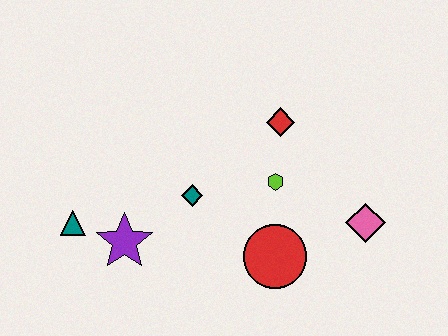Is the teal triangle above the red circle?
Yes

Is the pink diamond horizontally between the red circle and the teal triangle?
No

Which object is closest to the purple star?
The teal triangle is closest to the purple star.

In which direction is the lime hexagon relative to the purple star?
The lime hexagon is to the right of the purple star.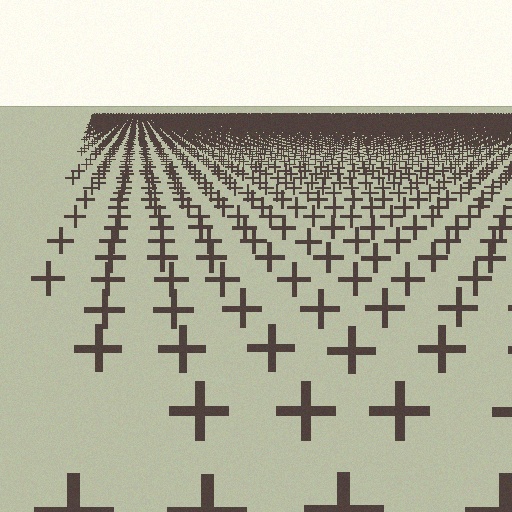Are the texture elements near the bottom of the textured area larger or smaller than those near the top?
Larger. Near the bottom, elements are closer to the viewer and appear at a bigger on-screen size.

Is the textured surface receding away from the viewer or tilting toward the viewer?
The surface is receding away from the viewer. Texture elements get smaller and denser toward the top.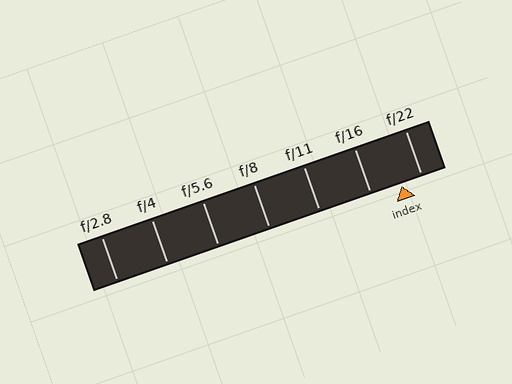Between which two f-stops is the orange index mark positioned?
The index mark is between f/16 and f/22.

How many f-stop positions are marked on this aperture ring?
There are 7 f-stop positions marked.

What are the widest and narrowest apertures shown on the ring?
The widest aperture shown is f/2.8 and the narrowest is f/22.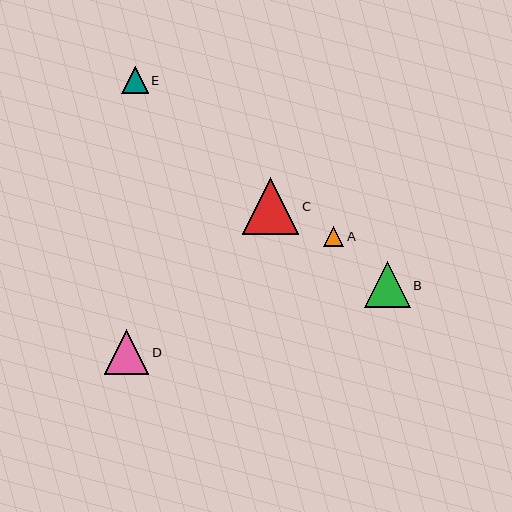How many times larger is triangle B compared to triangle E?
Triangle B is approximately 1.7 times the size of triangle E.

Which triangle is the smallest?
Triangle A is the smallest with a size of approximately 20 pixels.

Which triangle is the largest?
Triangle C is the largest with a size of approximately 56 pixels.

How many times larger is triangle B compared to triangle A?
Triangle B is approximately 2.2 times the size of triangle A.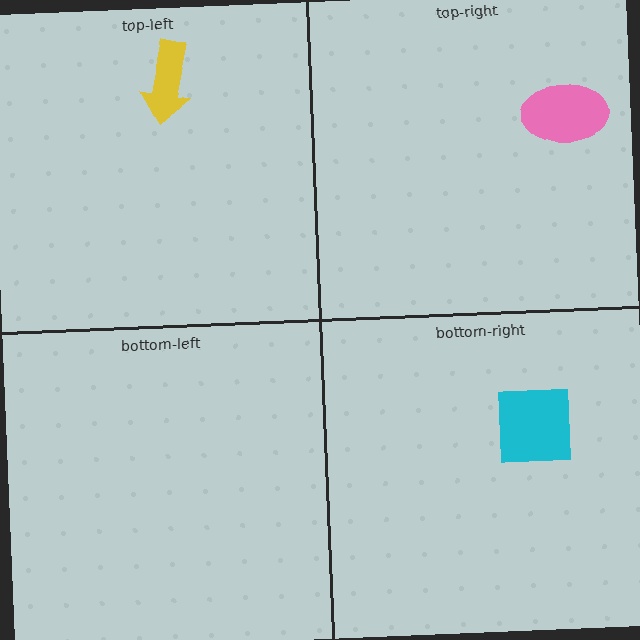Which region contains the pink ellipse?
The top-right region.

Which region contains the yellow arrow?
The top-left region.